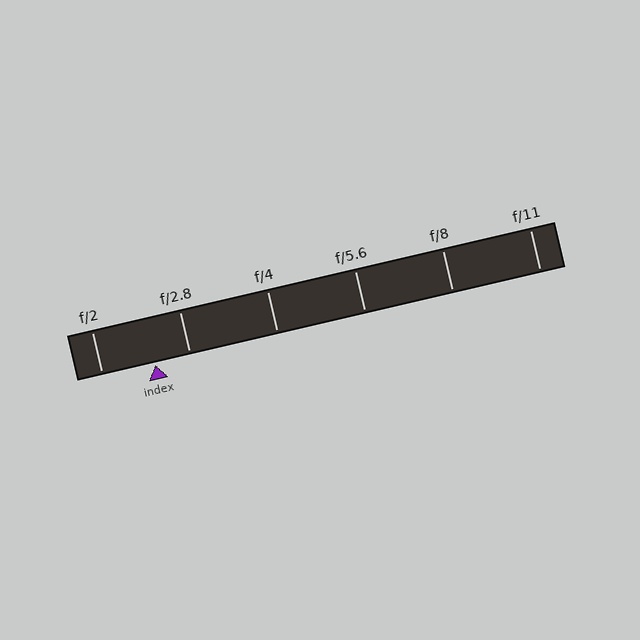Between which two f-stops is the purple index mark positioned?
The index mark is between f/2 and f/2.8.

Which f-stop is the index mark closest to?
The index mark is closest to f/2.8.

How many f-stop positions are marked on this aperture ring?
There are 6 f-stop positions marked.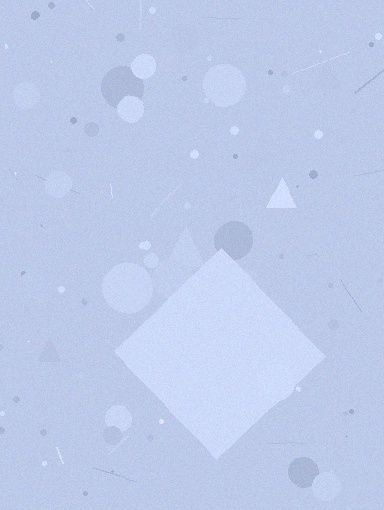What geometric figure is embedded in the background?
A diamond is embedded in the background.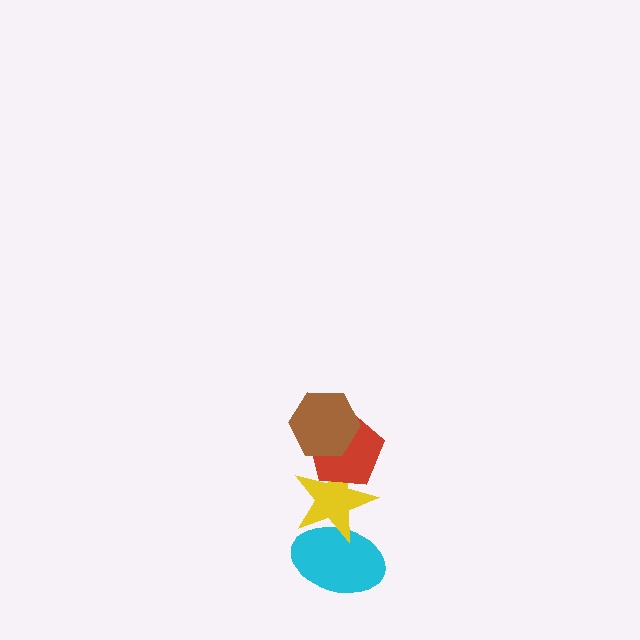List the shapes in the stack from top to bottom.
From top to bottom: the brown hexagon, the red pentagon, the yellow star, the cyan ellipse.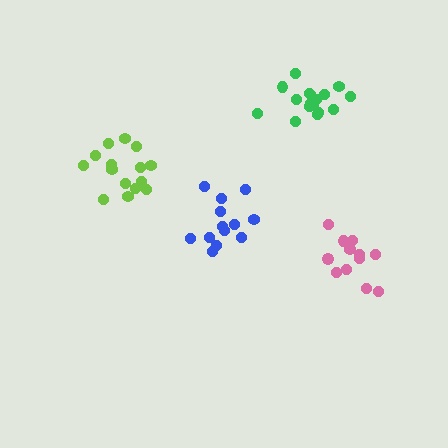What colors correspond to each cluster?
The clusters are colored: lime, blue, green, pink.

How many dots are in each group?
Group 1: 15 dots, Group 2: 13 dots, Group 3: 17 dots, Group 4: 12 dots (57 total).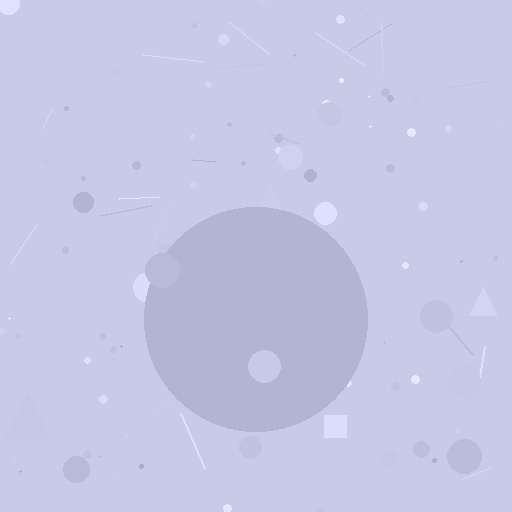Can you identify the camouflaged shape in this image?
The camouflaged shape is a circle.